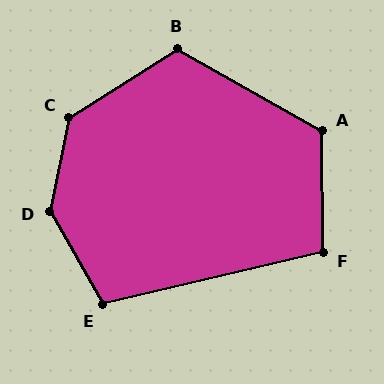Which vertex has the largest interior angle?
D, at approximately 139 degrees.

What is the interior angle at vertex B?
Approximately 118 degrees (obtuse).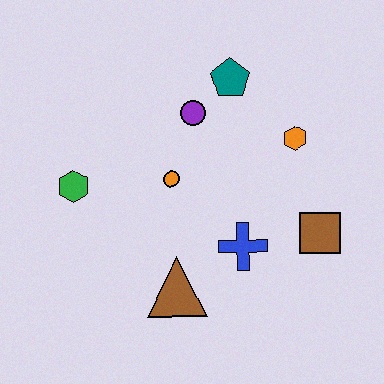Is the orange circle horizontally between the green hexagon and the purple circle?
Yes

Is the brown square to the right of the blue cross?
Yes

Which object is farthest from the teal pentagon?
The brown triangle is farthest from the teal pentagon.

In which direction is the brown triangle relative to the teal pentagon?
The brown triangle is below the teal pentagon.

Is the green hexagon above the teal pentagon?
No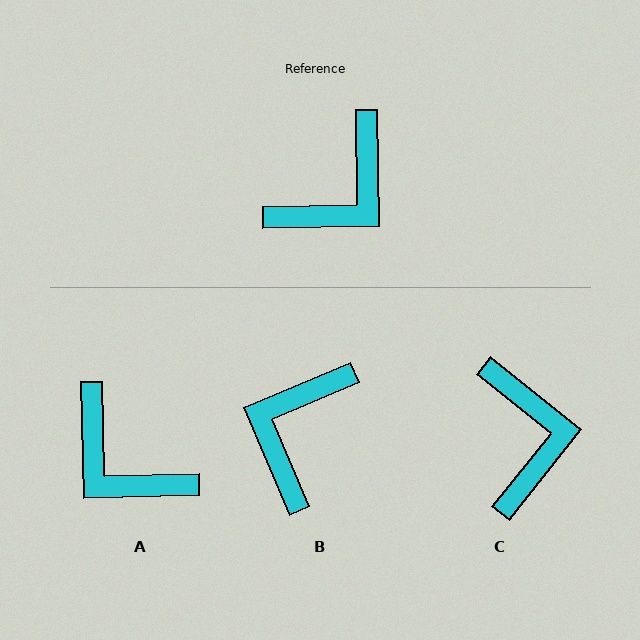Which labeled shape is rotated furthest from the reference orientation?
B, about 158 degrees away.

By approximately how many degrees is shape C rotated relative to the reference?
Approximately 50 degrees counter-clockwise.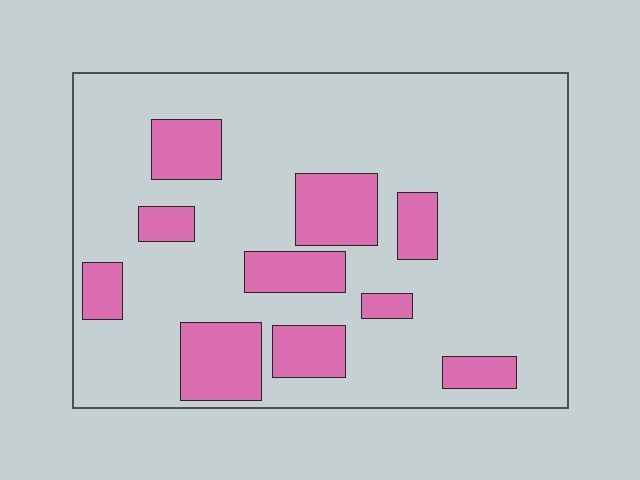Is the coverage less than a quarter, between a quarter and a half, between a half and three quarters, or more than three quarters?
Less than a quarter.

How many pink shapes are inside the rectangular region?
10.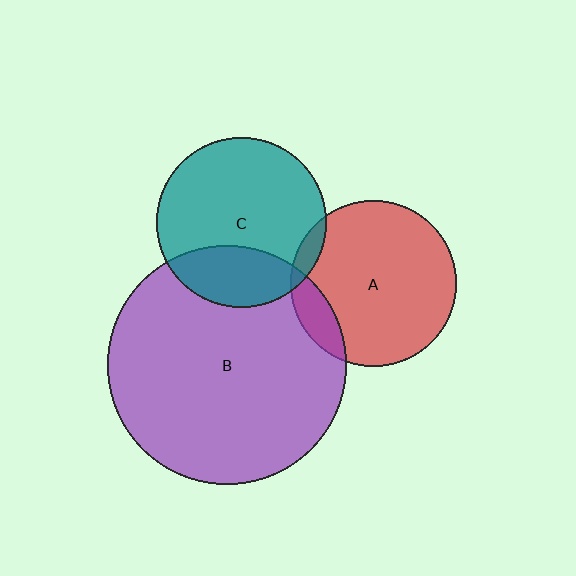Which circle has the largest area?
Circle B (purple).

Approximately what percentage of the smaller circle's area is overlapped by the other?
Approximately 25%.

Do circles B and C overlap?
Yes.